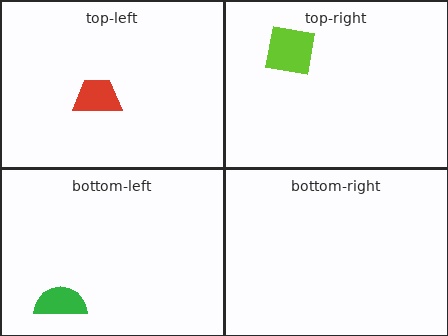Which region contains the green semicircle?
The bottom-left region.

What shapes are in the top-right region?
The lime square.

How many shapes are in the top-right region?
1.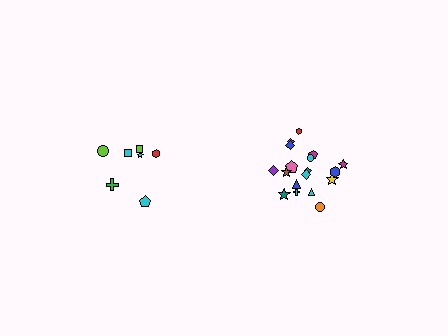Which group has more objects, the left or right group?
The right group.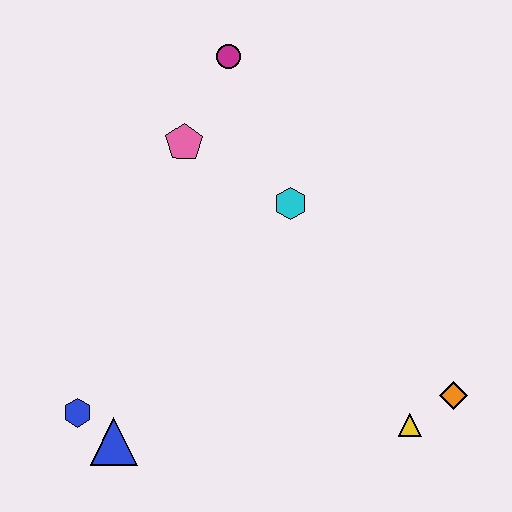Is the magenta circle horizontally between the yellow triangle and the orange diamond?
No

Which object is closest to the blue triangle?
The blue hexagon is closest to the blue triangle.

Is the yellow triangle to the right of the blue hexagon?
Yes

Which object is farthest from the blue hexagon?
The magenta circle is farthest from the blue hexagon.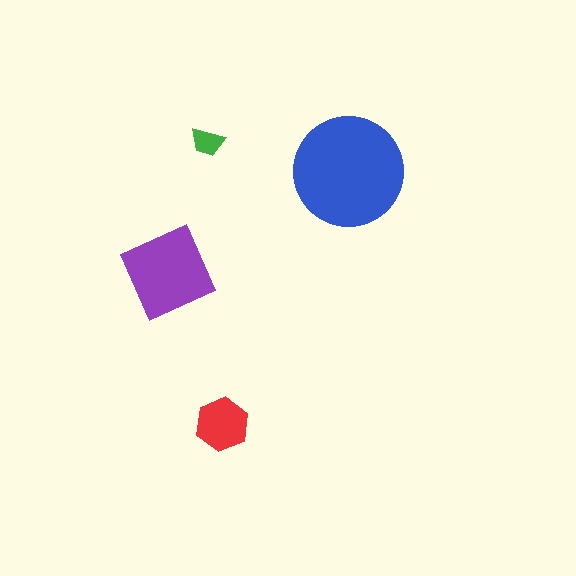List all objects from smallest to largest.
The green trapezoid, the red hexagon, the purple square, the blue circle.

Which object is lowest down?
The red hexagon is bottommost.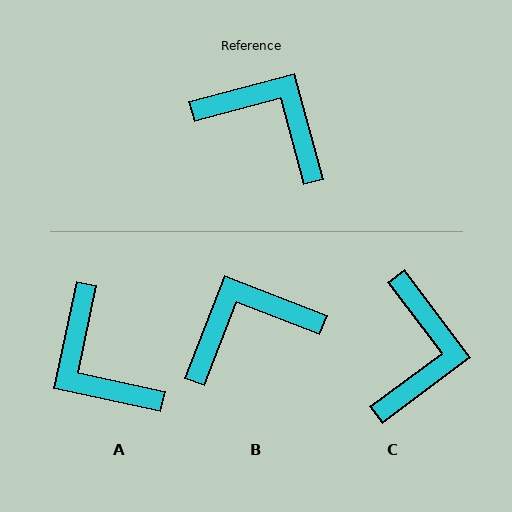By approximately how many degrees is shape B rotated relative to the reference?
Approximately 54 degrees counter-clockwise.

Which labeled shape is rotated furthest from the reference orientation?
A, about 153 degrees away.